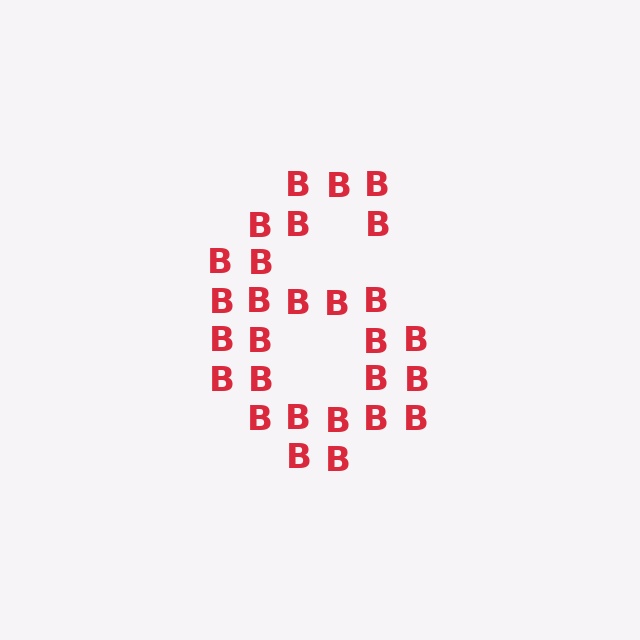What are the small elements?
The small elements are letter B's.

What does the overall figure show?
The overall figure shows the digit 6.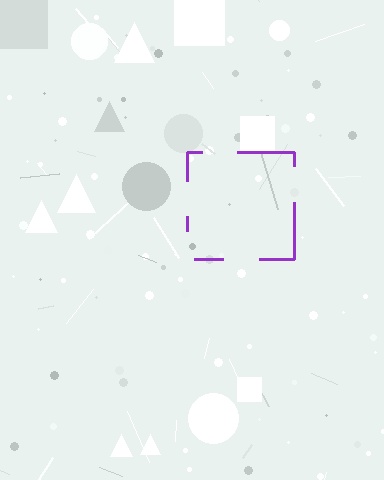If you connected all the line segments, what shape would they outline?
They would outline a square.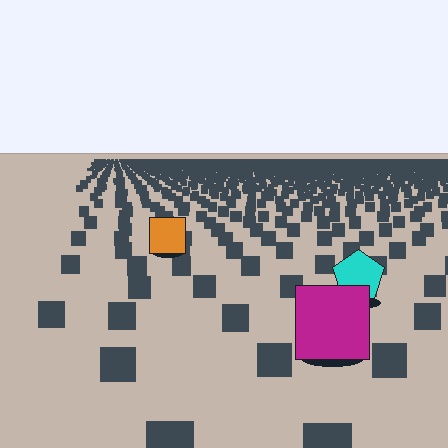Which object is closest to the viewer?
The magenta square is closest. The texture marks near it are larger and more spread out.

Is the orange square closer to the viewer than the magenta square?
No. The magenta square is closer — you can tell from the texture gradient: the ground texture is coarser near it.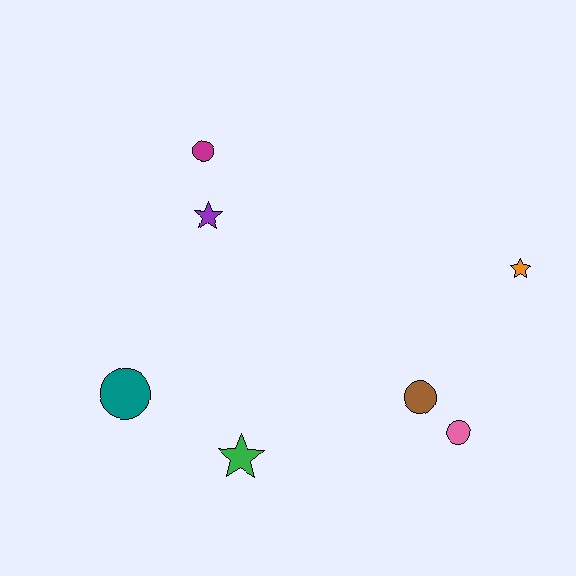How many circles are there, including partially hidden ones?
There are 4 circles.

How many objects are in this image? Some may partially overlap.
There are 7 objects.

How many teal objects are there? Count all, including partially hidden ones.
There is 1 teal object.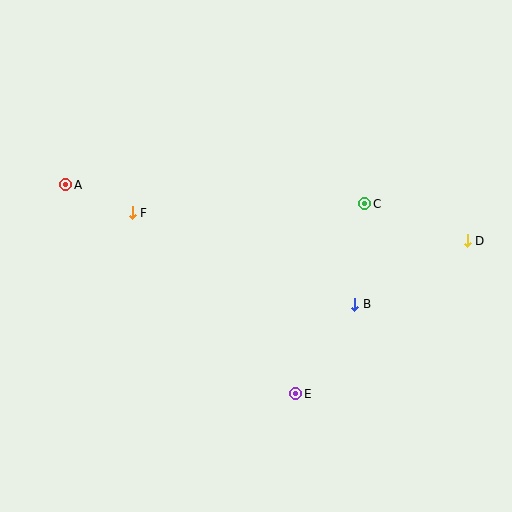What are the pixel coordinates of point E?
Point E is at (296, 394).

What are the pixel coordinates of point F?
Point F is at (132, 213).